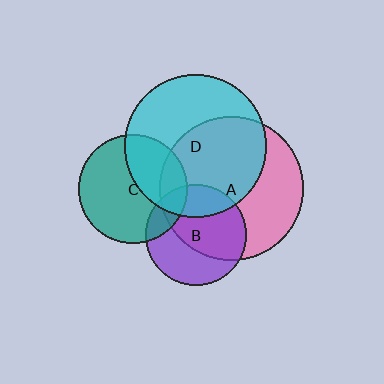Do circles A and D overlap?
Yes.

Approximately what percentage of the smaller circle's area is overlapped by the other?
Approximately 50%.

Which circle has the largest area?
Circle A (pink).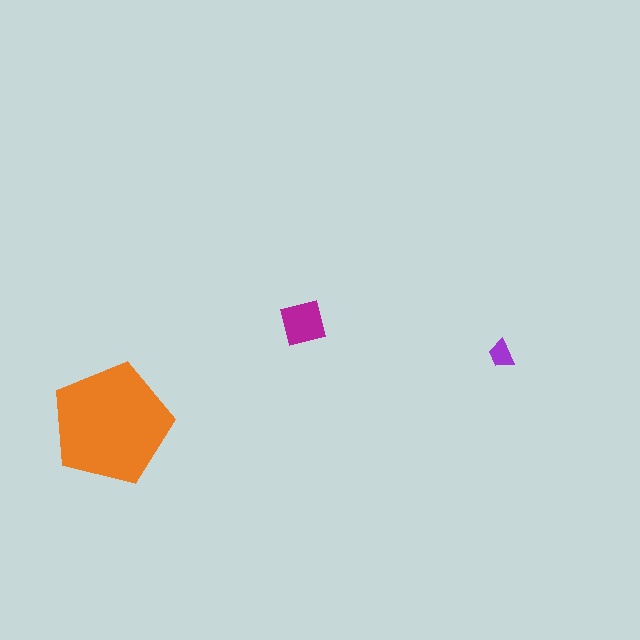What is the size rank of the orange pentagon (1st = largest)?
1st.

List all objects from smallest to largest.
The purple trapezoid, the magenta square, the orange pentagon.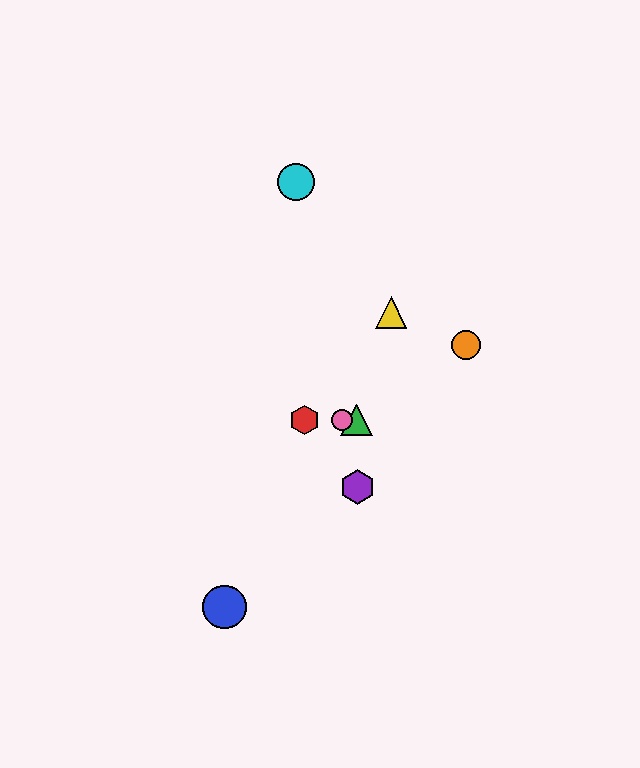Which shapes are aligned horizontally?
The red hexagon, the green triangle, the pink circle are aligned horizontally.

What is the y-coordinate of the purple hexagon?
The purple hexagon is at y≈487.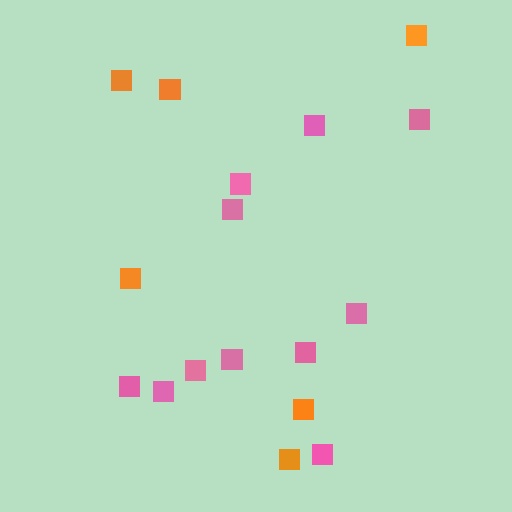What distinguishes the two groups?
There are 2 groups: one group of orange squares (6) and one group of pink squares (11).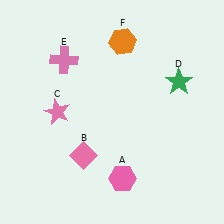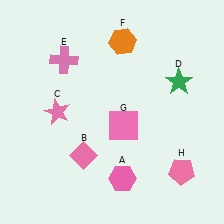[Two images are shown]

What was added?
A pink square (G), a pink pentagon (H) were added in Image 2.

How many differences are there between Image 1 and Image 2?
There are 2 differences between the two images.